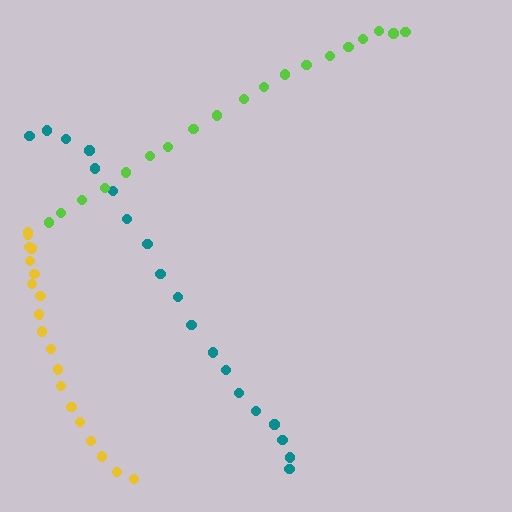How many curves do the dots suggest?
There are 3 distinct paths.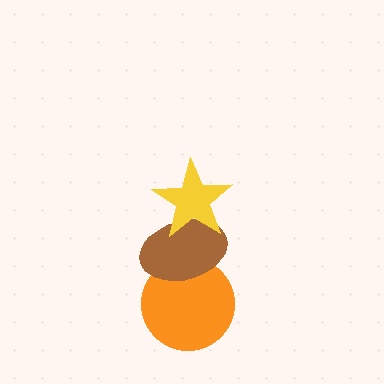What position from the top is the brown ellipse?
The brown ellipse is 2nd from the top.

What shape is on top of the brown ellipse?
The yellow star is on top of the brown ellipse.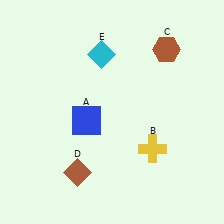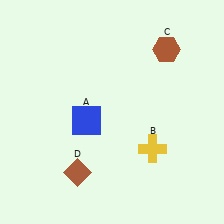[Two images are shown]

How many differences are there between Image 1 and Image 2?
There is 1 difference between the two images.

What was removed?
The cyan diamond (E) was removed in Image 2.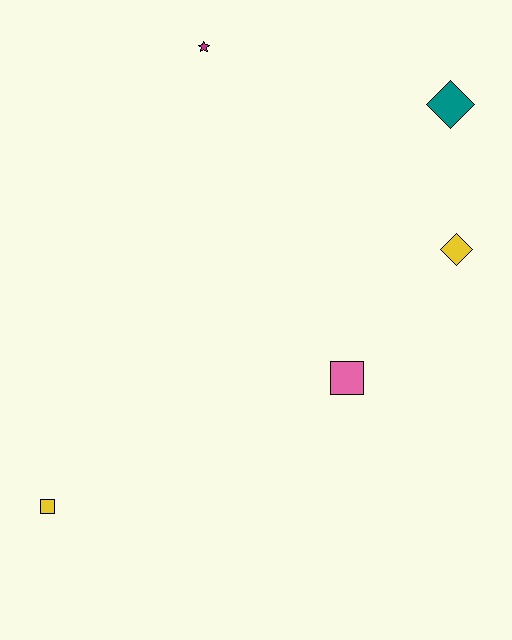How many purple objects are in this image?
There are no purple objects.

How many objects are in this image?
There are 5 objects.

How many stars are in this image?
There is 1 star.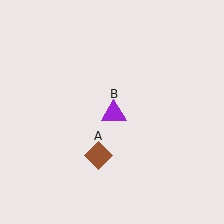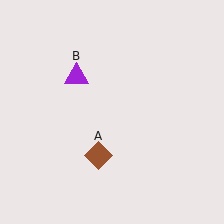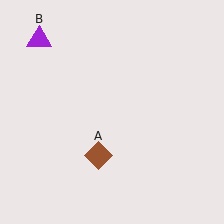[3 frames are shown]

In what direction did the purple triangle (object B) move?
The purple triangle (object B) moved up and to the left.